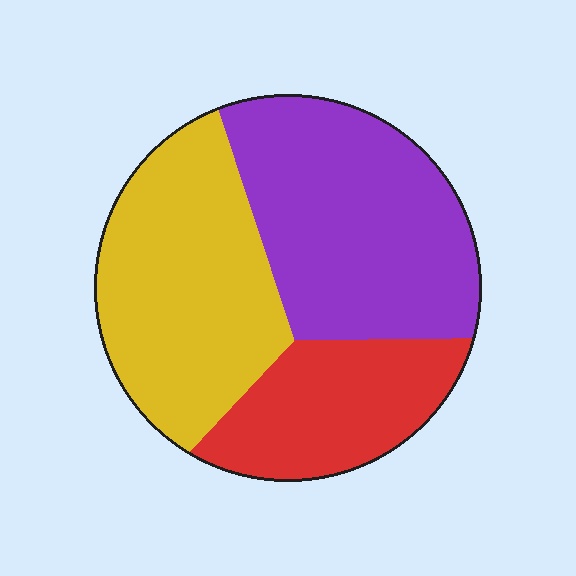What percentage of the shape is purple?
Purple takes up about two fifths (2/5) of the shape.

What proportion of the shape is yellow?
Yellow takes up between a quarter and a half of the shape.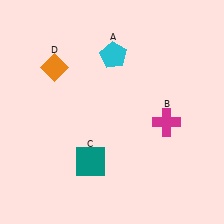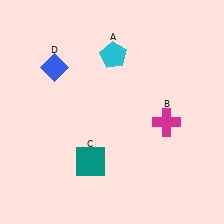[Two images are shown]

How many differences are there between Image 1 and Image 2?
There is 1 difference between the two images.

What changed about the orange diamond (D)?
In Image 1, D is orange. In Image 2, it changed to blue.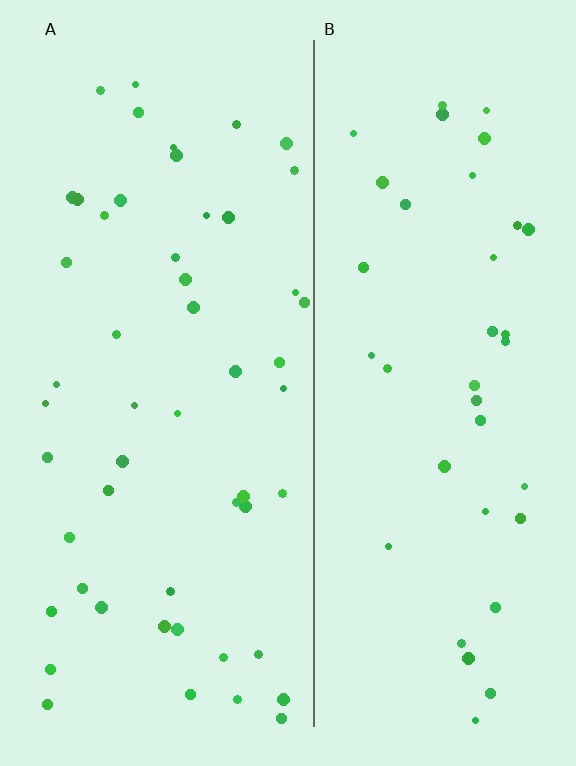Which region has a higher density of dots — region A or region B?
A (the left).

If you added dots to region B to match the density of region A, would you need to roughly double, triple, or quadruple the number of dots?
Approximately double.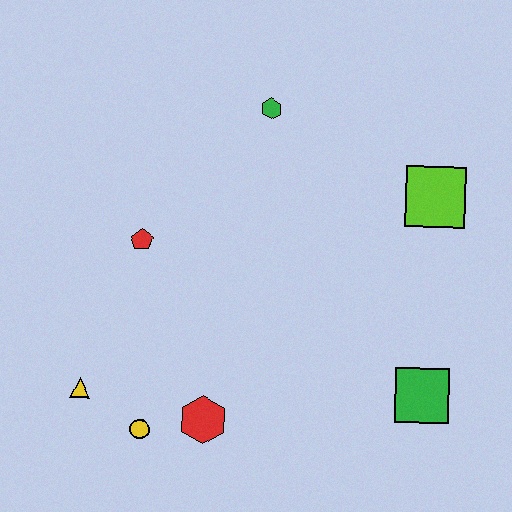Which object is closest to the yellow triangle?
The yellow circle is closest to the yellow triangle.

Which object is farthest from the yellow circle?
The lime square is farthest from the yellow circle.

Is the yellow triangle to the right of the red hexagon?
No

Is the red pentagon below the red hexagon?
No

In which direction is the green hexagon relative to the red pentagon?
The green hexagon is above the red pentagon.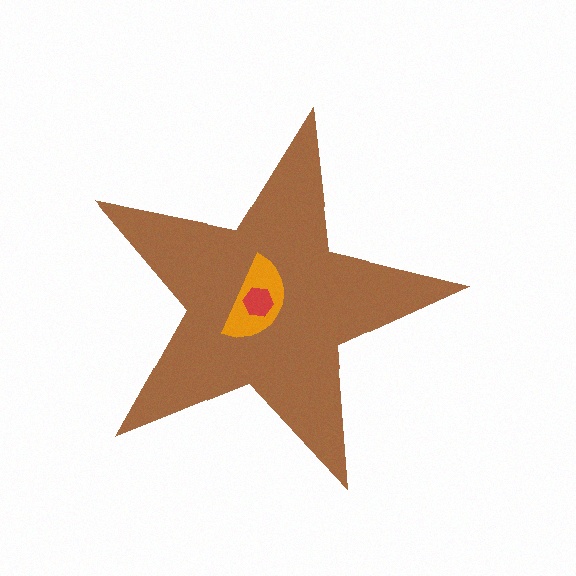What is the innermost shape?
The red hexagon.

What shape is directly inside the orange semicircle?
The red hexagon.